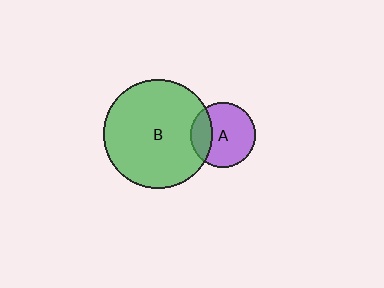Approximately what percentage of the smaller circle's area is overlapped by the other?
Approximately 25%.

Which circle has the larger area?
Circle B (green).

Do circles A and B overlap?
Yes.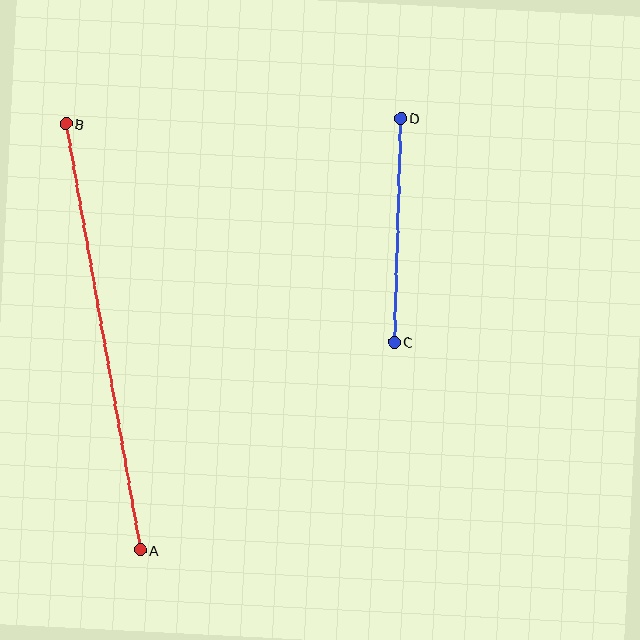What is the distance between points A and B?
The distance is approximately 433 pixels.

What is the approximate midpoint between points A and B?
The midpoint is at approximately (103, 337) pixels.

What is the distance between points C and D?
The distance is approximately 224 pixels.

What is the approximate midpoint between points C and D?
The midpoint is at approximately (397, 230) pixels.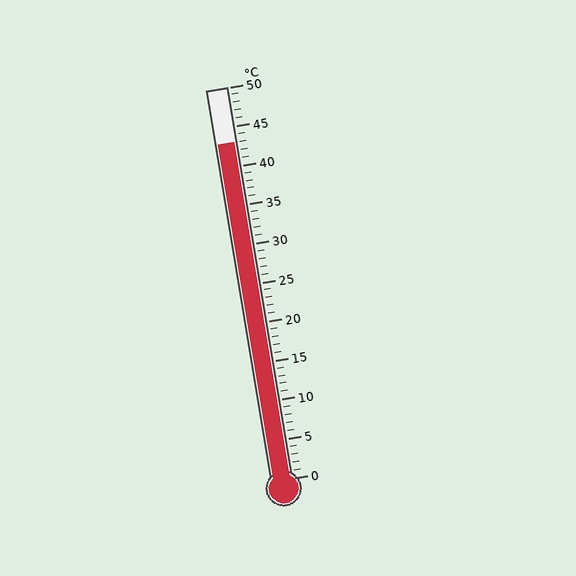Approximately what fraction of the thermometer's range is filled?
The thermometer is filled to approximately 85% of its range.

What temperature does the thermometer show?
The thermometer shows approximately 43°C.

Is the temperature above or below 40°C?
The temperature is above 40°C.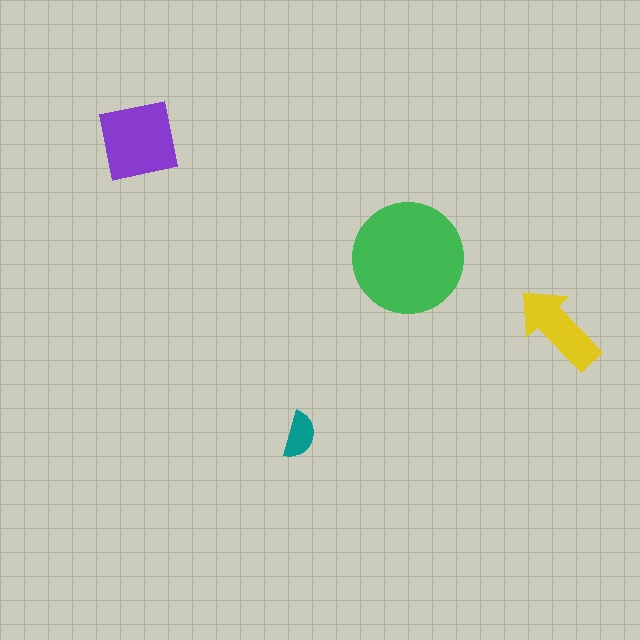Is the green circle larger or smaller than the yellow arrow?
Larger.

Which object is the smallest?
The teal semicircle.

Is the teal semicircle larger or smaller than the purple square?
Smaller.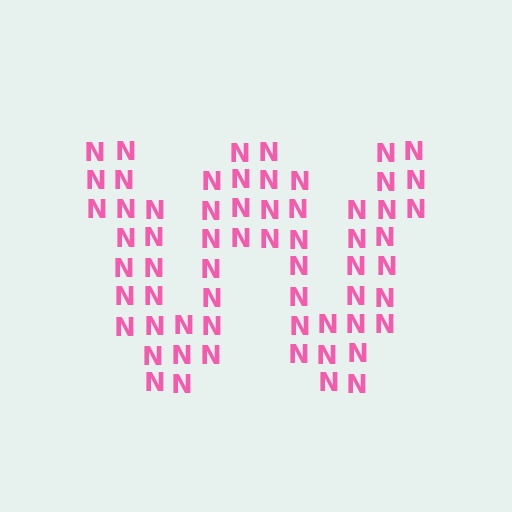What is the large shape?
The large shape is the letter W.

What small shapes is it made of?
It is made of small letter N's.